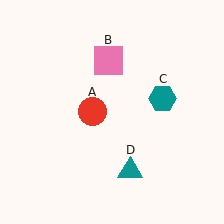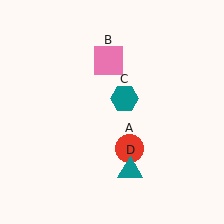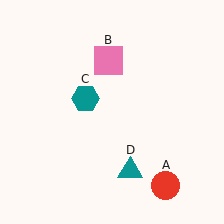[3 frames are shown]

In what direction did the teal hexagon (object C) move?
The teal hexagon (object C) moved left.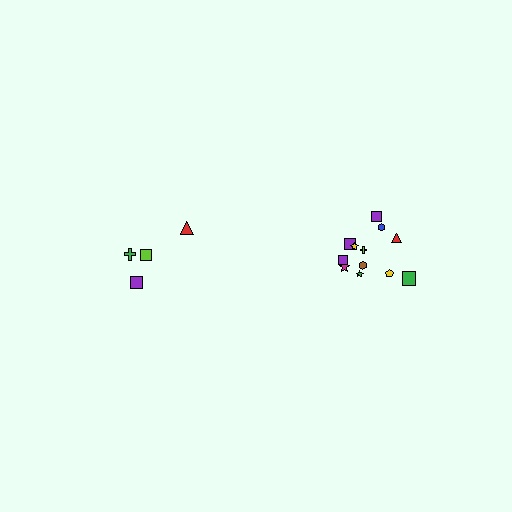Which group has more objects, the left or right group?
The right group.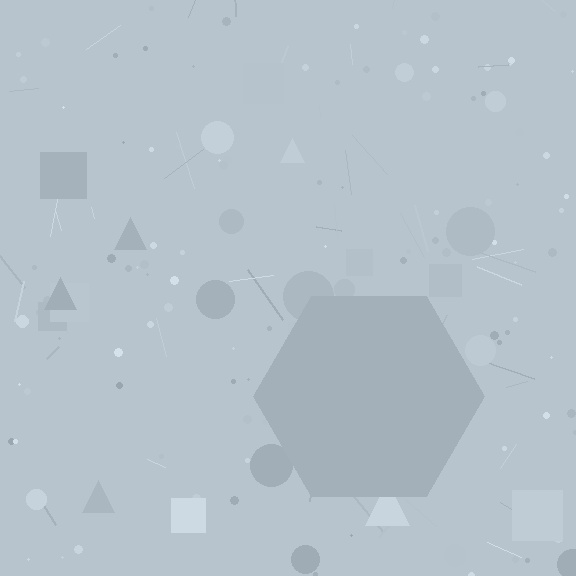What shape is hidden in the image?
A hexagon is hidden in the image.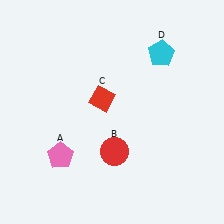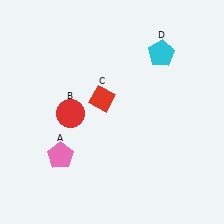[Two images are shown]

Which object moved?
The red circle (B) moved left.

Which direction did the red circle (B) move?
The red circle (B) moved left.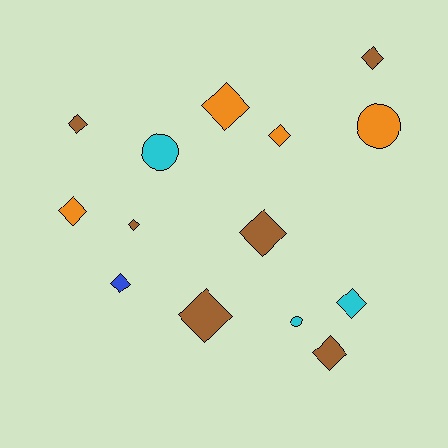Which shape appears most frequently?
Diamond, with 11 objects.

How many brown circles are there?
There are no brown circles.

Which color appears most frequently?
Brown, with 6 objects.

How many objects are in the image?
There are 14 objects.